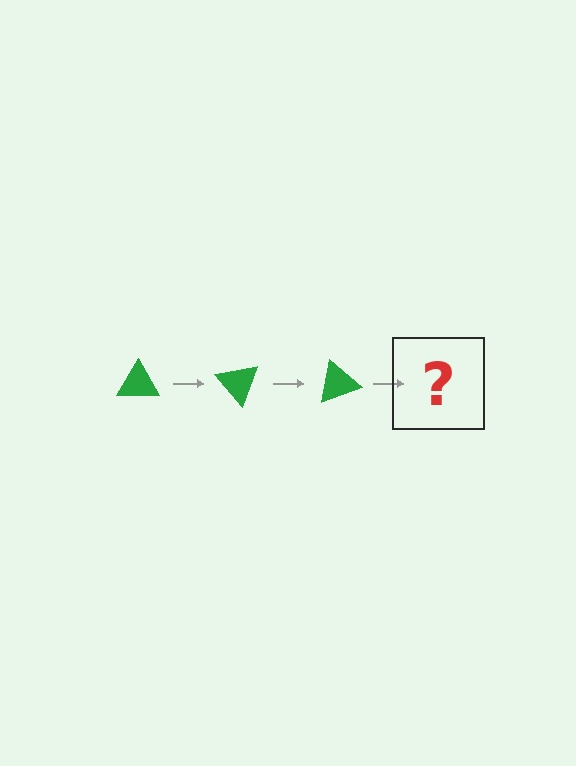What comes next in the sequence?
The next element should be a green triangle rotated 150 degrees.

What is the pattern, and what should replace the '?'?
The pattern is that the triangle rotates 50 degrees each step. The '?' should be a green triangle rotated 150 degrees.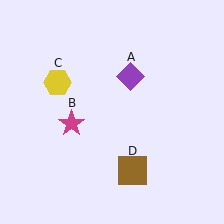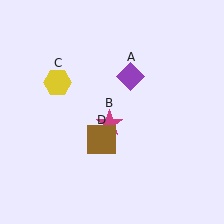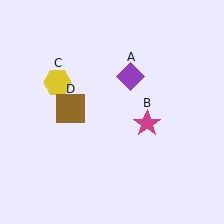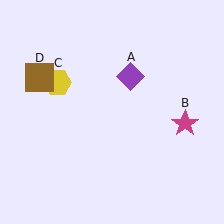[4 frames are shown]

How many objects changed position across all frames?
2 objects changed position: magenta star (object B), brown square (object D).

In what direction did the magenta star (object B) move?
The magenta star (object B) moved right.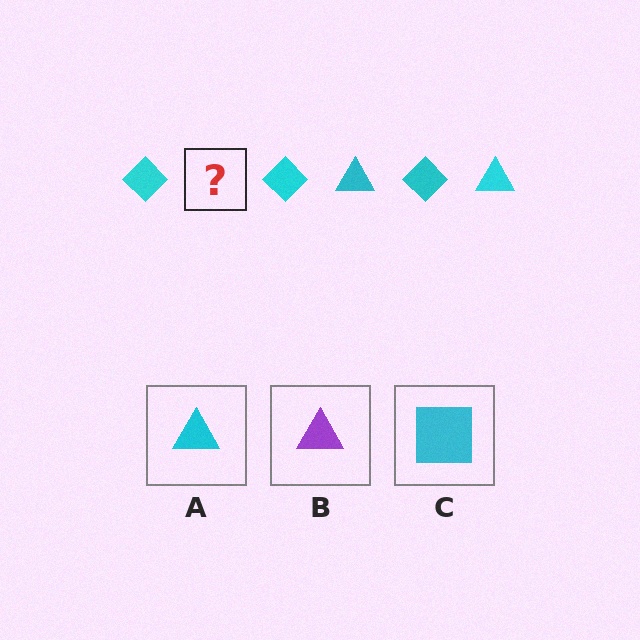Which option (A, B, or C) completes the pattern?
A.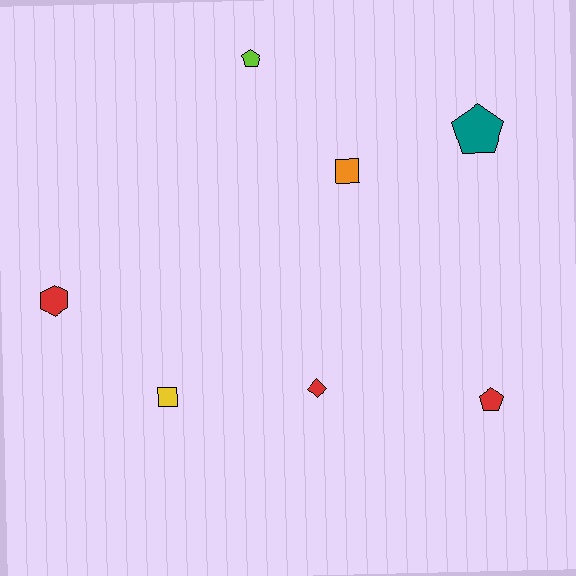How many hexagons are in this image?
There is 1 hexagon.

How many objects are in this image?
There are 7 objects.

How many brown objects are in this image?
There are no brown objects.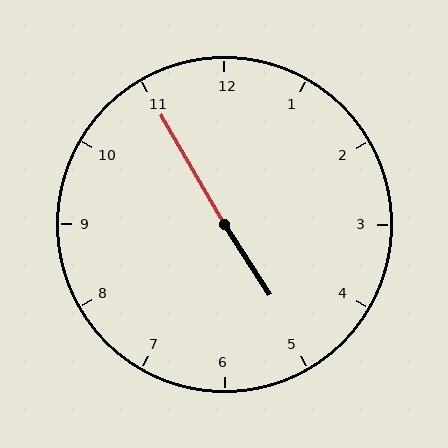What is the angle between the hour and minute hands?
Approximately 178 degrees.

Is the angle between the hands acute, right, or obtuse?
It is obtuse.